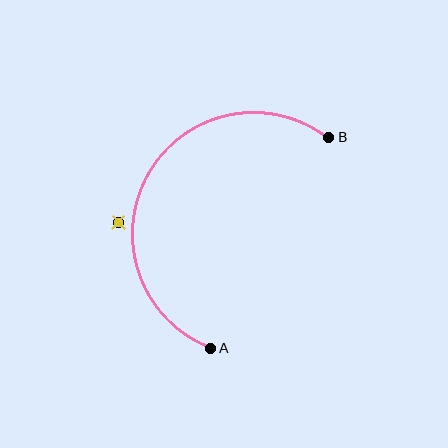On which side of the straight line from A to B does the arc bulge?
The arc bulges to the left of the straight line connecting A and B.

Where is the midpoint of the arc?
The arc midpoint is the point on the curve farthest from the straight line joining A and B. It sits to the left of that line.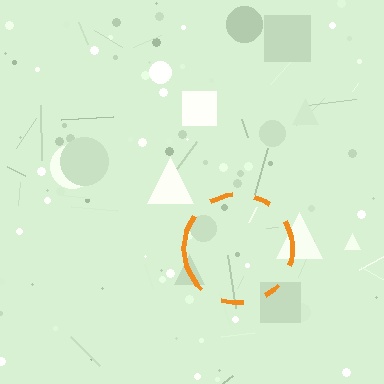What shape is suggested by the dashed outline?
The dashed outline suggests a circle.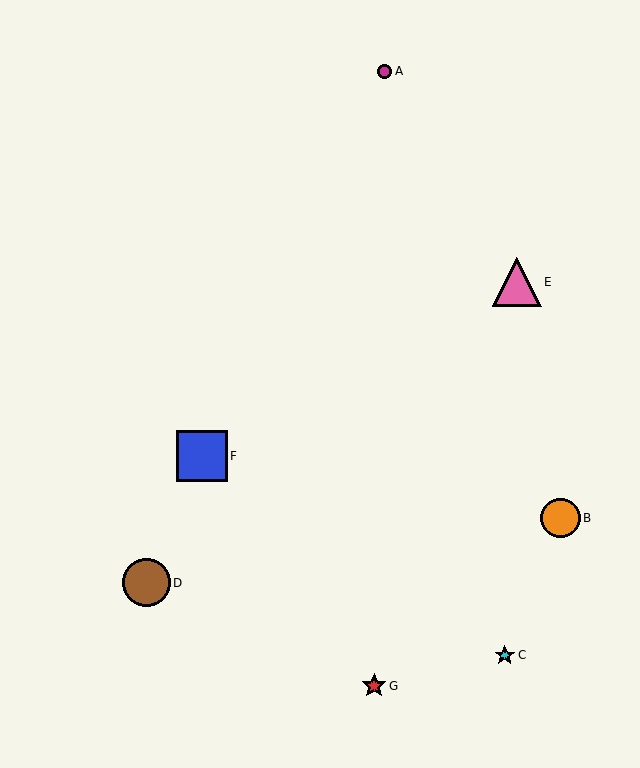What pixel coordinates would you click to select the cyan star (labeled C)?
Click at (505, 655) to select the cyan star C.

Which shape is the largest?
The blue square (labeled F) is the largest.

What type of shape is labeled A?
Shape A is a magenta circle.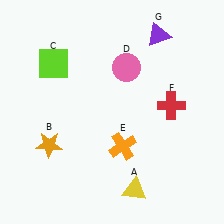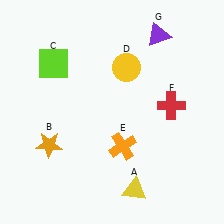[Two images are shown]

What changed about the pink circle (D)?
In Image 1, D is pink. In Image 2, it changed to yellow.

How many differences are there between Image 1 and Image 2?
There is 1 difference between the two images.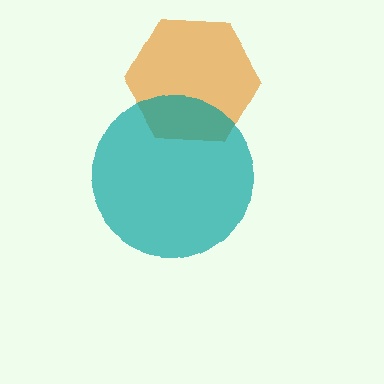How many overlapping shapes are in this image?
There are 2 overlapping shapes in the image.